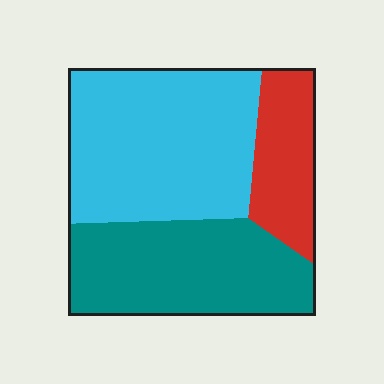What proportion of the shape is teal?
Teal takes up between a third and a half of the shape.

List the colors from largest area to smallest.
From largest to smallest: cyan, teal, red.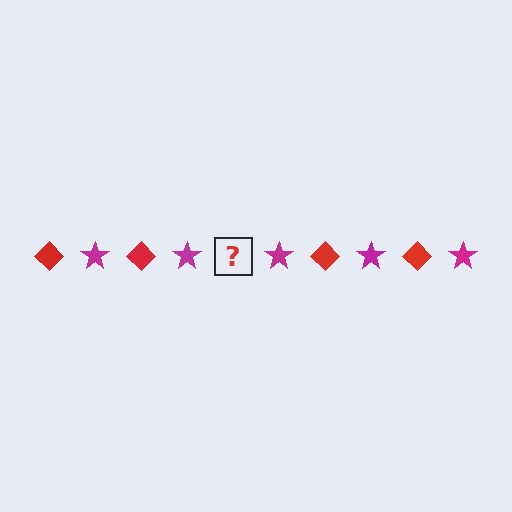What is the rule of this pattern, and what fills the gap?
The rule is that the pattern alternates between red diamond and magenta star. The gap should be filled with a red diamond.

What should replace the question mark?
The question mark should be replaced with a red diamond.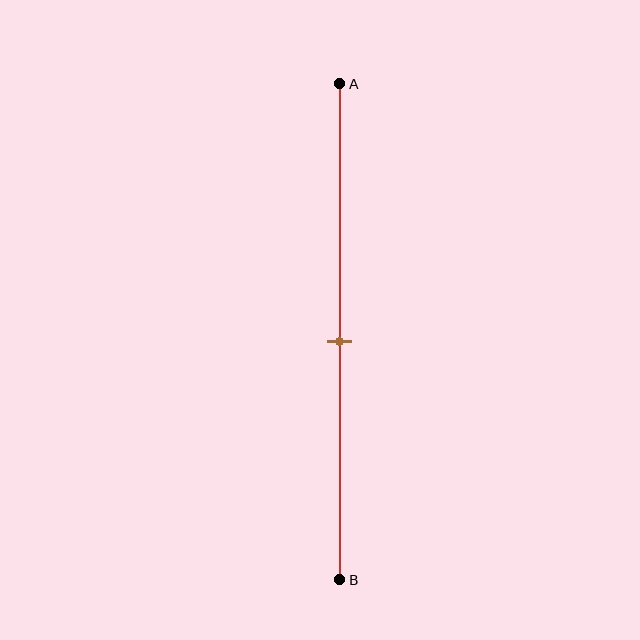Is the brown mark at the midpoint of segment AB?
Yes, the mark is approximately at the midpoint.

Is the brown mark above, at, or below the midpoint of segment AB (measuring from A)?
The brown mark is approximately at the midpoint of segment AB.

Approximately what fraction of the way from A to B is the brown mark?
The brown mark is approximately 50% of the way from A to B.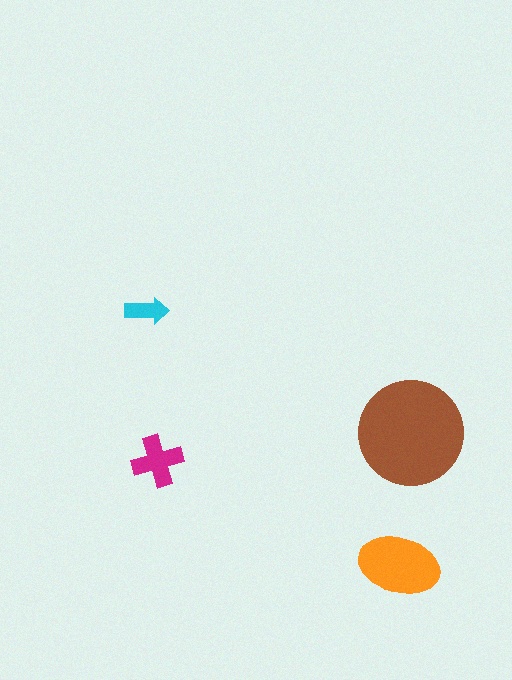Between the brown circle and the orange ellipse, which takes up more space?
The brown circle.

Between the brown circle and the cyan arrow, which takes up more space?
The brown circle.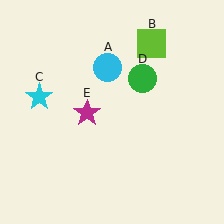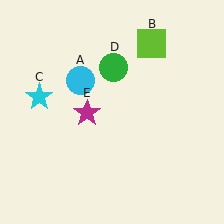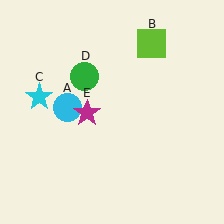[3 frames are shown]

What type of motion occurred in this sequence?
The cyan circle (object A), green circle (object D) rotated counterclockwise around the center of the scene.